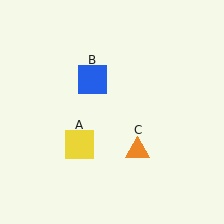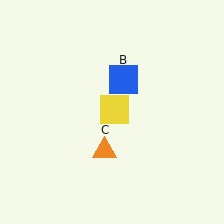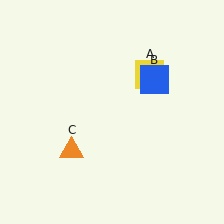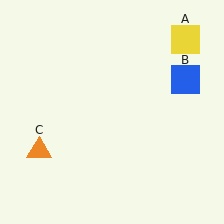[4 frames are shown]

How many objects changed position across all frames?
3 objects changed position: yellow square (object A), blue square (object B), orange triangle (object C).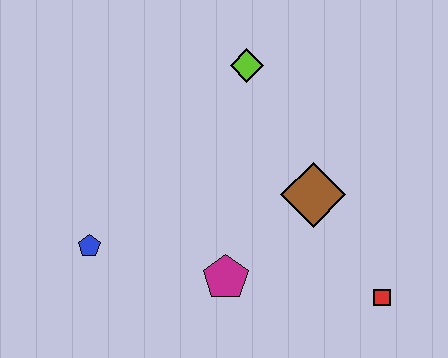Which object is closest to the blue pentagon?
The magenta pentagon is closest to the blue pentagon.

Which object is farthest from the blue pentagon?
The red square is farthest from the blue pentagon.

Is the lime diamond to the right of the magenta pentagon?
Yes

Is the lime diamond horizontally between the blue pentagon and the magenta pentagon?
No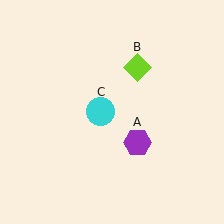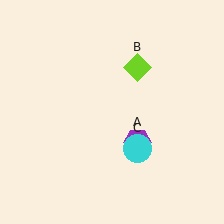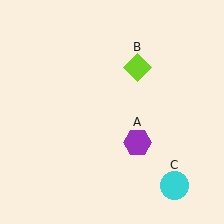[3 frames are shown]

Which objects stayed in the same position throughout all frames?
Purple hexagon (object A) and lime diamond (object B) remained stationary.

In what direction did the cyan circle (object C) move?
The cyan circle (object C) moved down and to the right.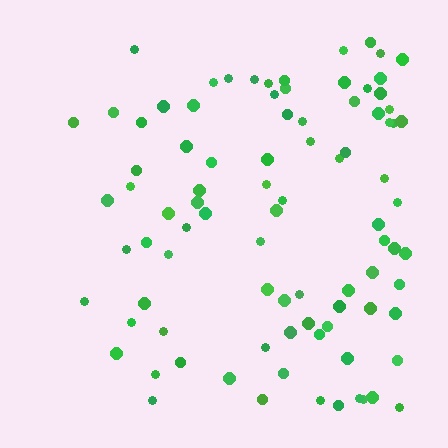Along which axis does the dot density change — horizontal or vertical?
Horizontal.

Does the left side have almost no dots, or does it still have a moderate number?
Still a moderate number, just noticeably fewer than the right.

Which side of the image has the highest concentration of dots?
The right.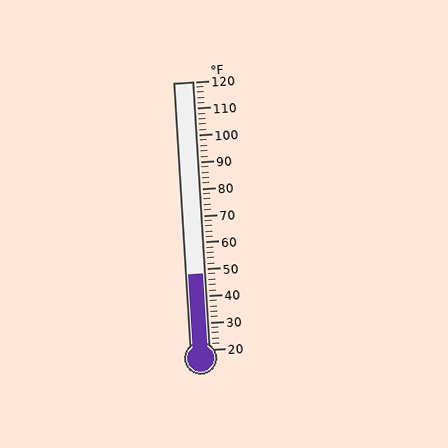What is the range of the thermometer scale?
The thermometer scale ranges from 20°F to 120°F.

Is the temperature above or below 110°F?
The temperature is below 110°F.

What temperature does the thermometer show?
The thermometer shows approximately 48°F.